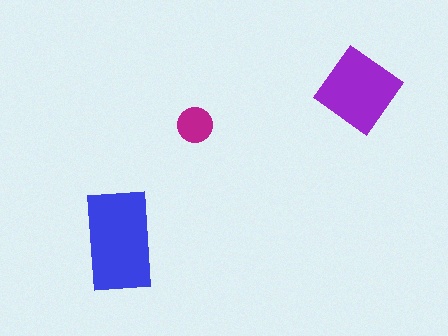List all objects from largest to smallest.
The blue rectangle, the purple diamond, the magenta circle.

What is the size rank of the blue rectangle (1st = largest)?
1st.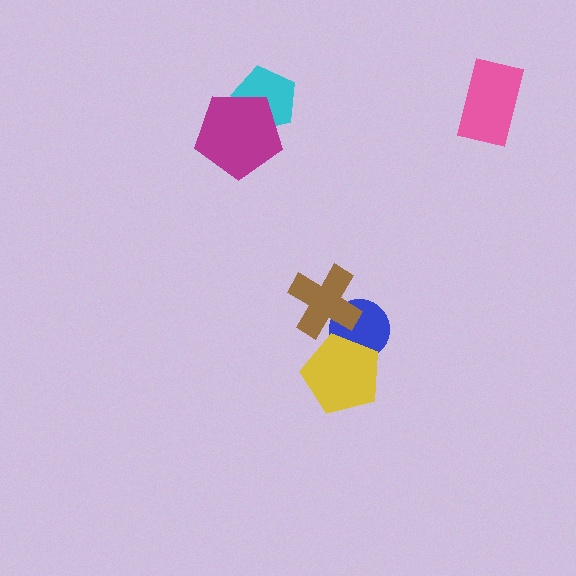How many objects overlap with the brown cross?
1 object overlaps with the brown cross.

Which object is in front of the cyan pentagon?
The magenta pentagon is in front of the cyan pentagon.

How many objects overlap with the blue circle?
2 objects overlap with the blue circle.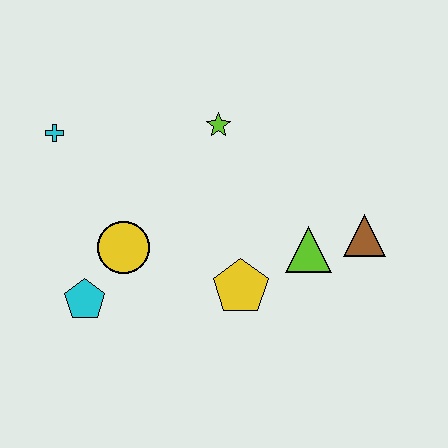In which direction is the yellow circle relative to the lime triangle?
The yellow circle is to the left of the lime triangle.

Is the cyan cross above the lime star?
No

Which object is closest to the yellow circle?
The cyan pentagon is closest to the yellow circle.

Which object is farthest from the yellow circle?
The brown triangle is farthest from the yellow circle.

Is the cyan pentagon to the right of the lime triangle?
No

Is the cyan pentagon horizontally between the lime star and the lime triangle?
No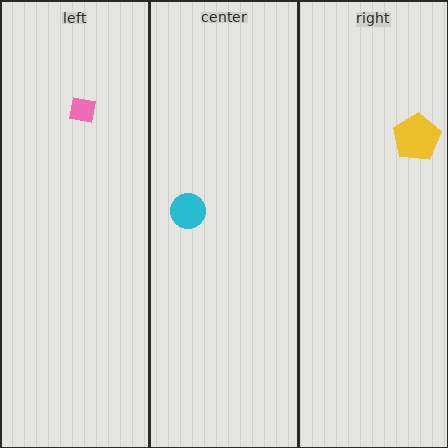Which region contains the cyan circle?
The center region.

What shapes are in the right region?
The yellow pentagon.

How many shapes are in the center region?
1.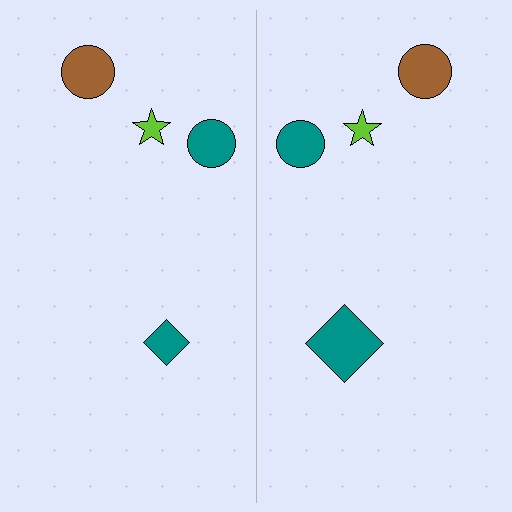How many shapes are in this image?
There are 8 shapes in this image.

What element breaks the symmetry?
The teal diamond on the right side has a different size than its mirror counterpart.